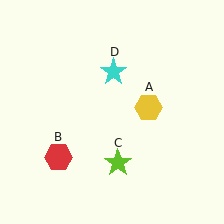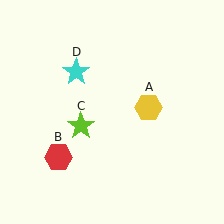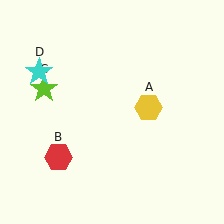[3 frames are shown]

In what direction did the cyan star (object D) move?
The cyan star (object D) moved left.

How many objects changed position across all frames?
2 objects changed position: lime star (object C), cyan star (object D).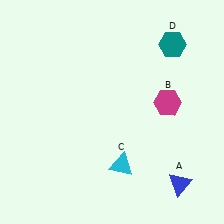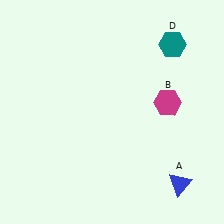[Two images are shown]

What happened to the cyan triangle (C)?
The cyan triangle (C) was removed in Image 2. It was in the bottom-right area of Image 1.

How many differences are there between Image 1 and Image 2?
There is 1 difference between the two images.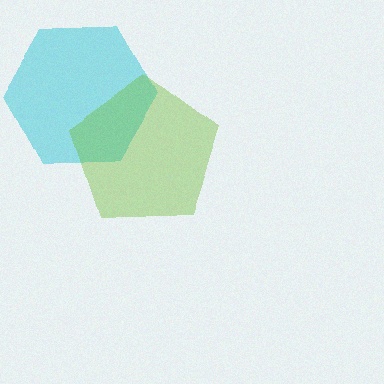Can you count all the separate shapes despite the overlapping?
Yes, there are 2 separate shapes.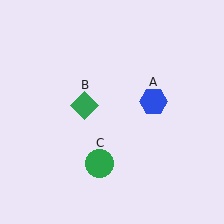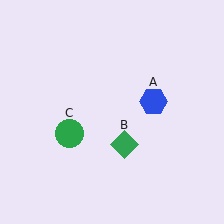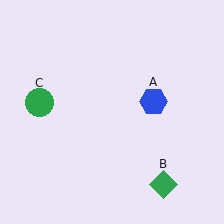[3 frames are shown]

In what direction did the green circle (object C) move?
The green circle (object C) moved up and to the left.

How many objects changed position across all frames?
2 objects changed position: green diamond (object B), green circle (object C).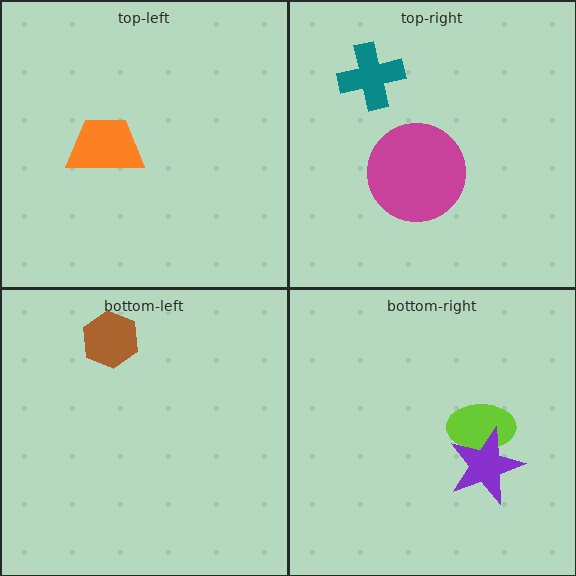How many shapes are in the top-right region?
2.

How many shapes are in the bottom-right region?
2.